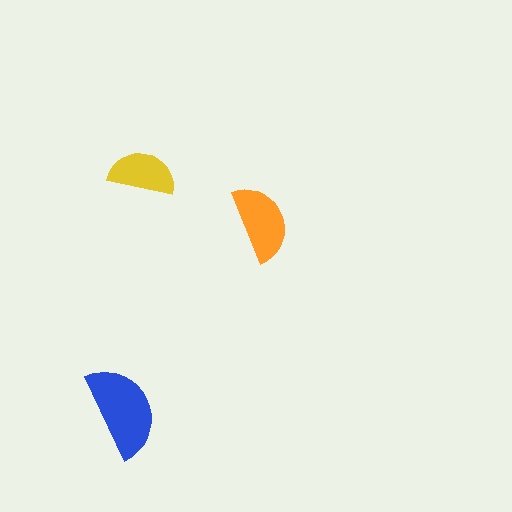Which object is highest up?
The yellow semicircle is topmost.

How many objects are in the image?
There are 3 objects in the image.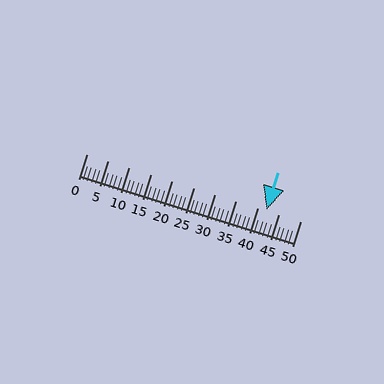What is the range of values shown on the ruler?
The ruler shows values from 0 to 50.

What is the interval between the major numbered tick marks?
The major tick marks are spaced 5 units apart.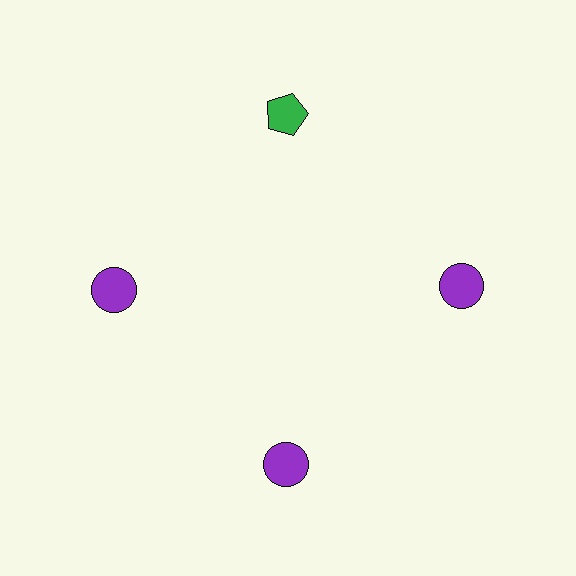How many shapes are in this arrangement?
There are 4 shapes arranged in a ring pattern.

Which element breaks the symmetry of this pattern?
The green pentagon at roughly the 12 o'clock position breaks the symmetry. All other shapes are purple circles.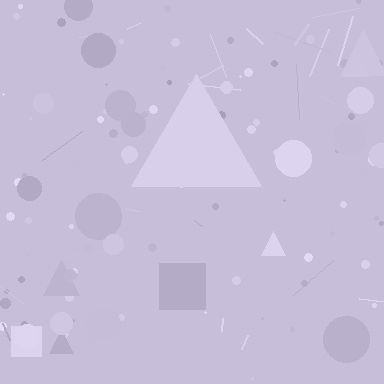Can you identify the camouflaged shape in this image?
The camouflaged shape is a triangle.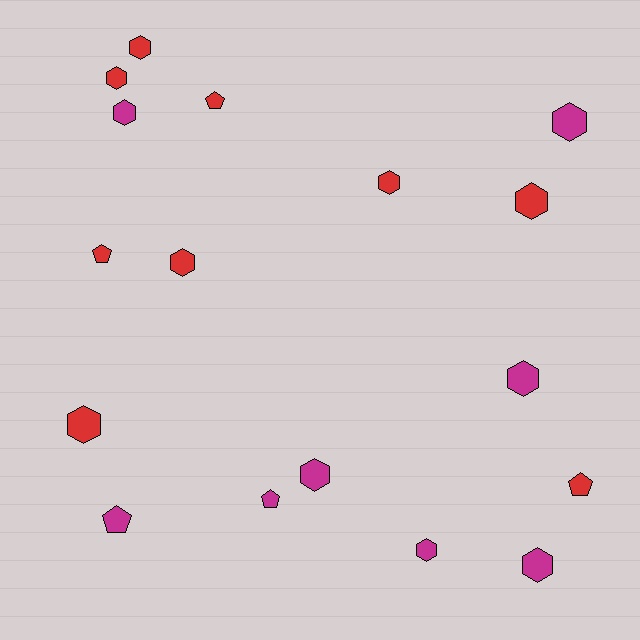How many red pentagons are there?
There are 3 red pentagons.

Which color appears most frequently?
Red, with 9 objects.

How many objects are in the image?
There are 17 objects.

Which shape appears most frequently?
Hexagon, with 12 objects.